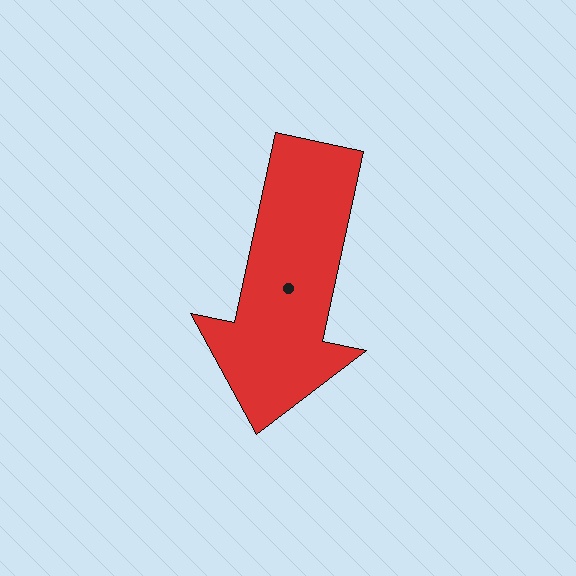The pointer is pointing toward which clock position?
Roughly 6 o'clock.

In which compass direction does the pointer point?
South.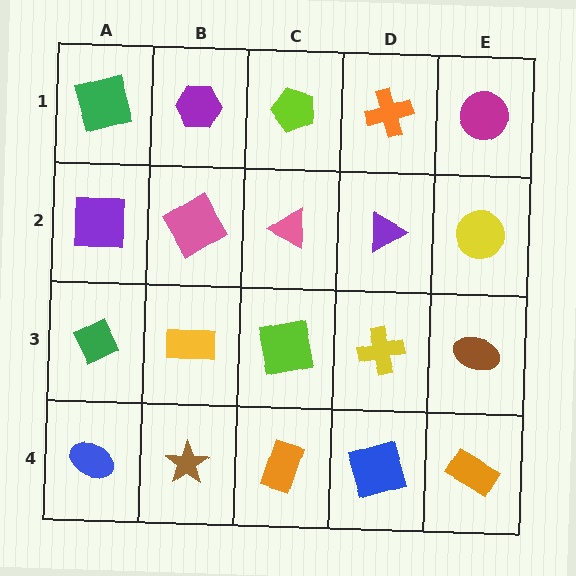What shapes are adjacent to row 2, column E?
A magenta circle (row 1, column E), a brown ellipse (row 3, column E), a purple triangle (row 2, column D).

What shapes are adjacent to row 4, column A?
A green diamond (row 3, column A), a brown star (row 4, column B).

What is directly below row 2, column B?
A yellow rectangle.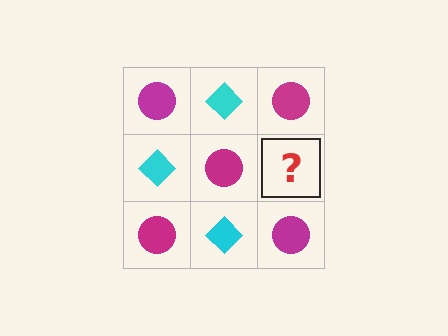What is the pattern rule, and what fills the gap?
The rule is that it alternates magenta circle and cyan diamond in a checkerboard pattern. The gap should be filled with a cyan diamond.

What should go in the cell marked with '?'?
The missing cell should contain a cyan diamond.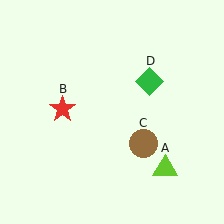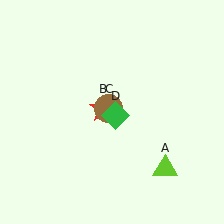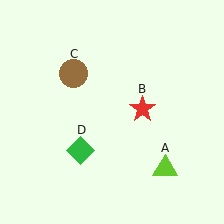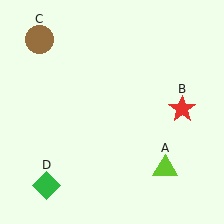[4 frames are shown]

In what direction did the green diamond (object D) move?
The green diamond (object D) moved down and to the left.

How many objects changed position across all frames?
3 objects changed position: red star (object B), brown circle (object C), green diamond (object D).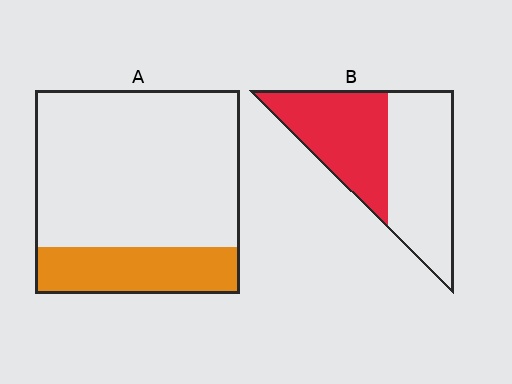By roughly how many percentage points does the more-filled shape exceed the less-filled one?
By roughly 25 percentage points (B over A).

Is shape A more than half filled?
No.